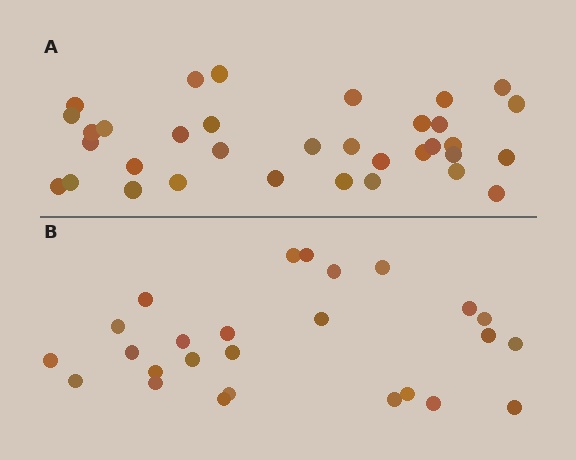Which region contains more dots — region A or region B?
Region A (the top region) has more dots.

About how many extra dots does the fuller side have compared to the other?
Region A has roughly 8 or so more dots than region B.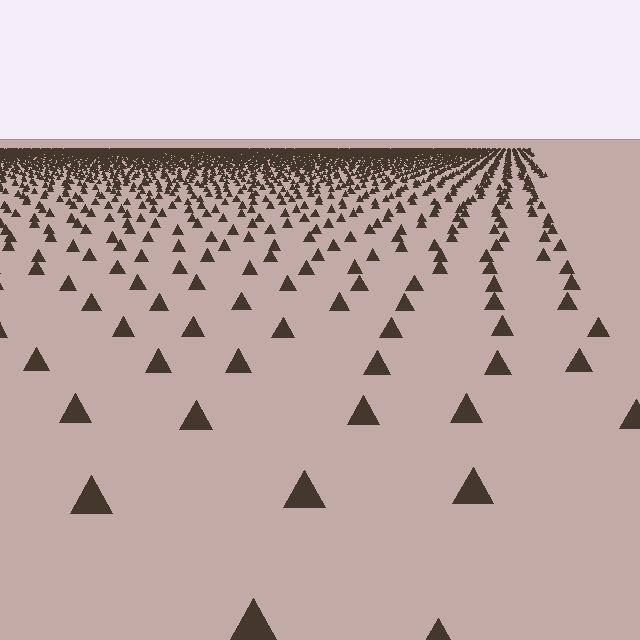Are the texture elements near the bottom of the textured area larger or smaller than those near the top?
Larger. Near the bottom, elements are closer to the viewer and appear at a bigger on-screen size.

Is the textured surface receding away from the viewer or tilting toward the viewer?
The surface is receding away from the viewer. Texture elements get smaller and denser toward the top.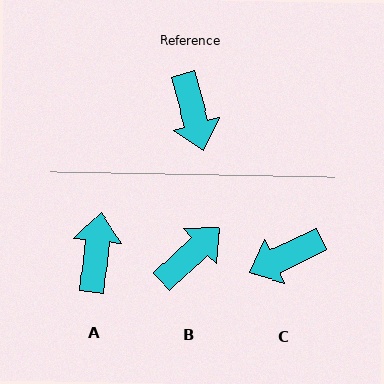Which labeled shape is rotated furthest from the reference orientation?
A, about 158 degrees away.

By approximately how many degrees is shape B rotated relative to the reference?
Approximately 117 degrees counter-clockwise.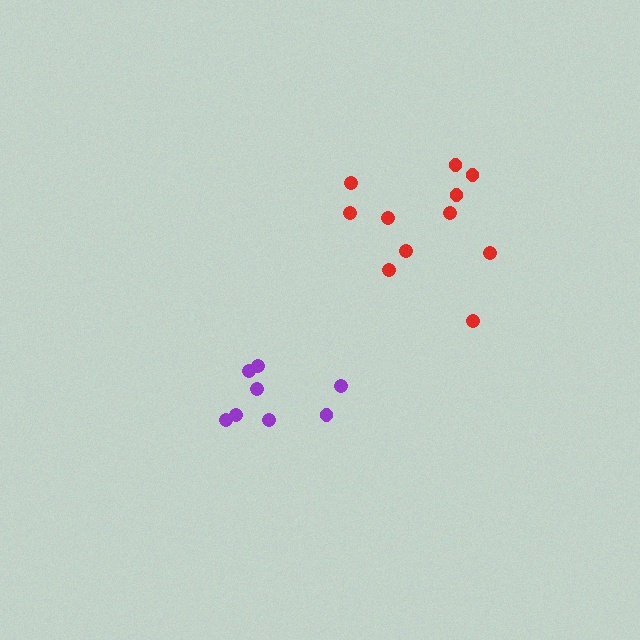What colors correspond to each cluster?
The clusters are colored: purple, red.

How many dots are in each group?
Group 1: 8 dots, Group 2: 11 dots (19 total).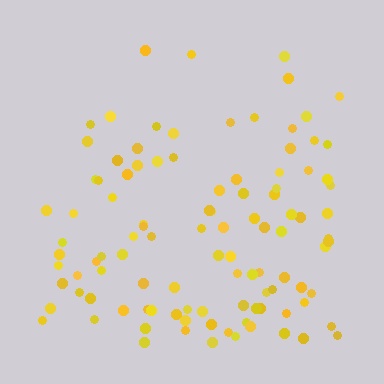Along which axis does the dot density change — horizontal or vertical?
Vertical.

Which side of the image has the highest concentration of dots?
The bottom.